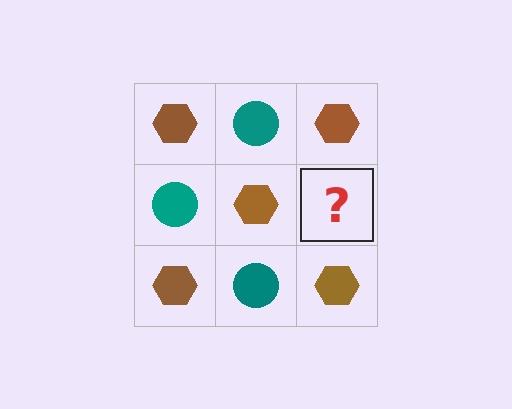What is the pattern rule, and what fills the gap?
The rule is that it alternates brown hexagon and teal circle in a checkerboard pattern. The gap should be filled with a teal circle.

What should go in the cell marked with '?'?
The missing cell should contain a teal circle.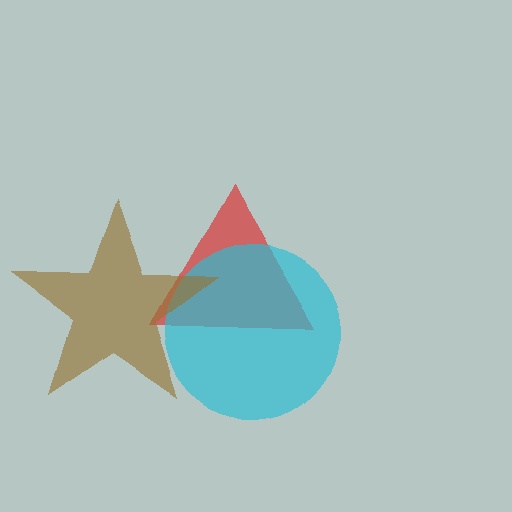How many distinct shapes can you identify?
There are 3 distinct shapes: a red triangle, a cyan circle, a brown star.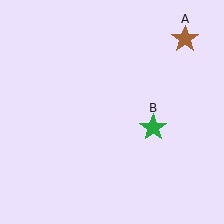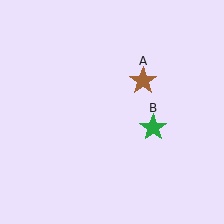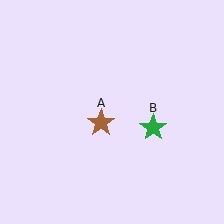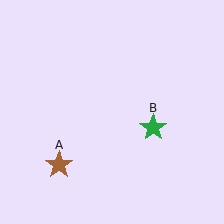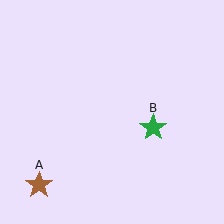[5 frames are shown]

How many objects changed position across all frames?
1 object changed position: brown star (object A).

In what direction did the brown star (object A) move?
The brown star (object A) moved down and to the left.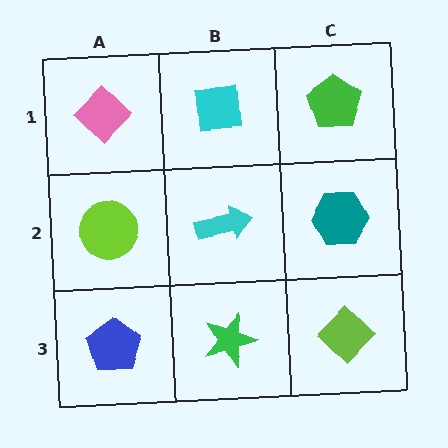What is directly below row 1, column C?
A teal hexagon.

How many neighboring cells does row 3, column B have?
3.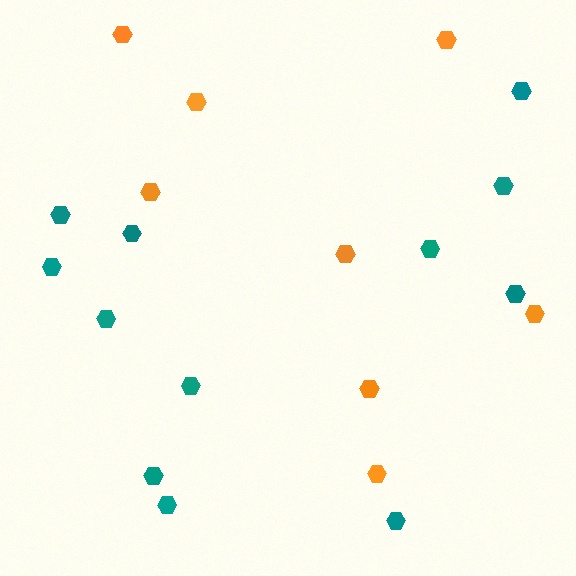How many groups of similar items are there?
There are 2 groups: one group of orange hexagons (8) and one group of teal hexagons (12).